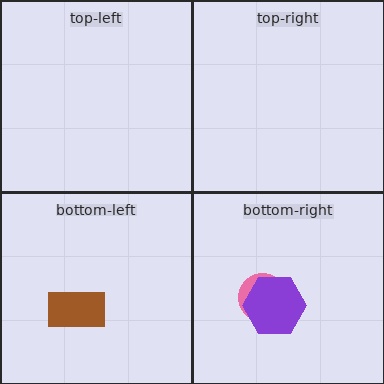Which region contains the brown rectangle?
The bottom-left region.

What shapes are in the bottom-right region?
The pink circle, the purple hexagon.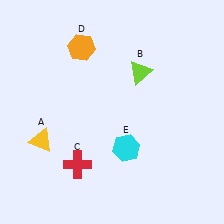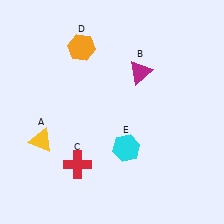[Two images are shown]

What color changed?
The triangle (B) changed from lime in Image 1 to magenta in Image 2.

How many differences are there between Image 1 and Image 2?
There is 1 difference between the two images.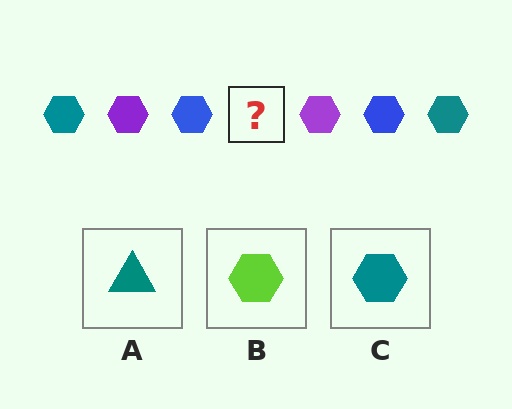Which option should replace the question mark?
Option C.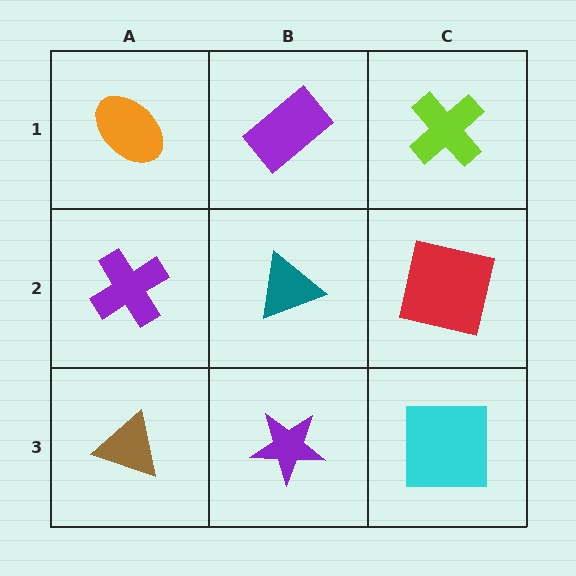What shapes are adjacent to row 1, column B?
A teal triangle (row 2, column B), an orange ellipse (row 1, column A), a lime cross (row 1, column C).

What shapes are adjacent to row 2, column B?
A purple rectangle (row 1, column B), a purple star (row 3, column B), a purple cross (row 2, column A), a red square (row 2, column C).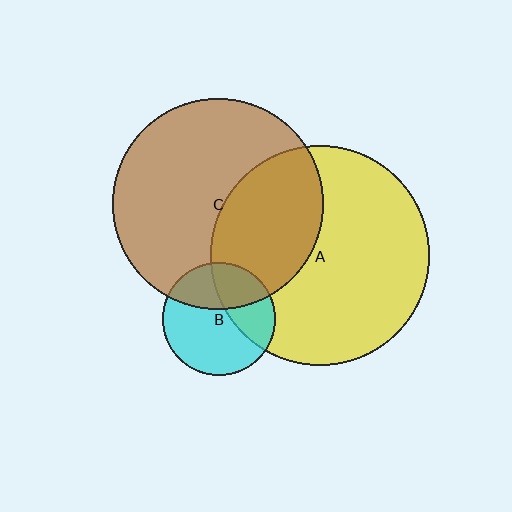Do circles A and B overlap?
Yes.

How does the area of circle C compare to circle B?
Approximately 3.5 times.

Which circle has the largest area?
Circle A (yellow).